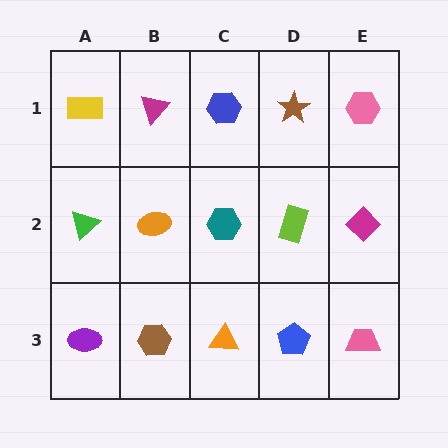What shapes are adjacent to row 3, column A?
A green triangle (row 2, column A), a brown hexagon (row 3, column B).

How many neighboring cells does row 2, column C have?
4.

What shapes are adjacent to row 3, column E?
A magenta diamond (row 2, column E), a blue pentagon (row 3, column D).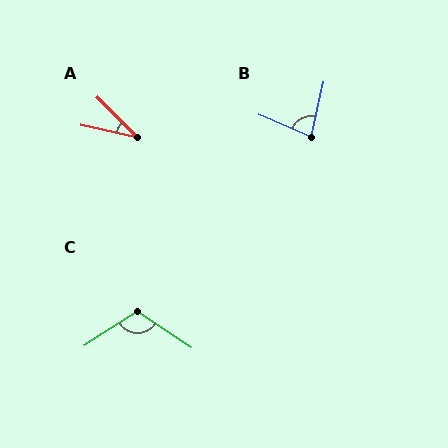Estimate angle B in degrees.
Approximately 80 degrees.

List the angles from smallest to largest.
A (32°), B (80°), C (114°).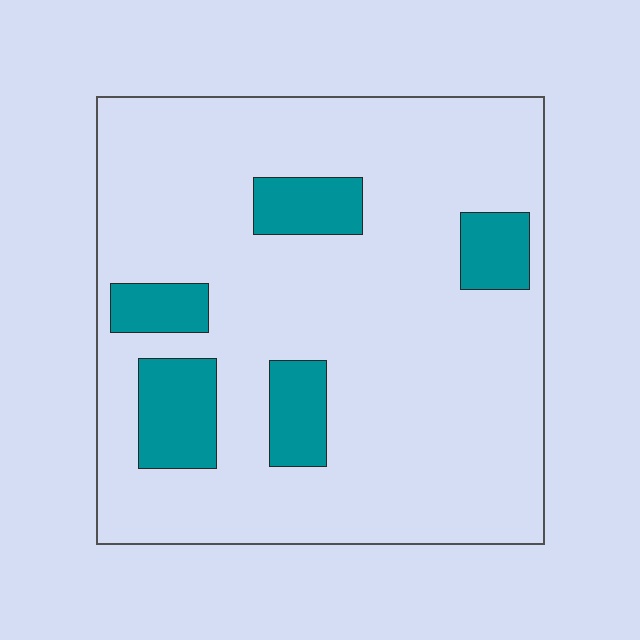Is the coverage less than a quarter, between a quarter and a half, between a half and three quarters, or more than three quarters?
Less than a quarter.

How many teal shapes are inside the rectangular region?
5.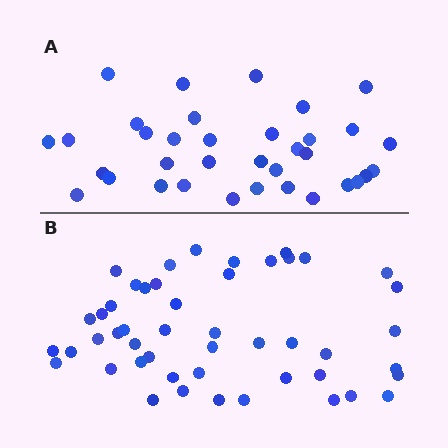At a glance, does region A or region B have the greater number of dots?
Region B (the bottom region) has more dots.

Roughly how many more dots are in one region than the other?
Region B has approximately 15 more dots than region A.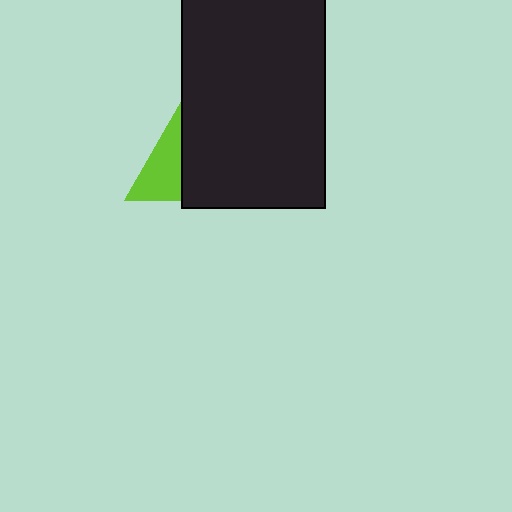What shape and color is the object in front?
The object in front is a black rectangle.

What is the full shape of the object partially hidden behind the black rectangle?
The partially hidden object is a lime triangle.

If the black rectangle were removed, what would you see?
You would see the complete lime triangle.